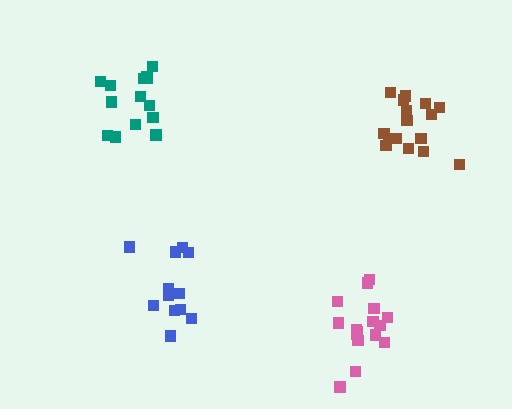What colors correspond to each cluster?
The clusters are colored: brown, teal, pink, blue.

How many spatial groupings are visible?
There are 4 spatial groupings.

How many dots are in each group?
Group 1: 16 dots, Group 2: 14 dots, Group 3: 16 dots, Group 4: 12 dots (58 total).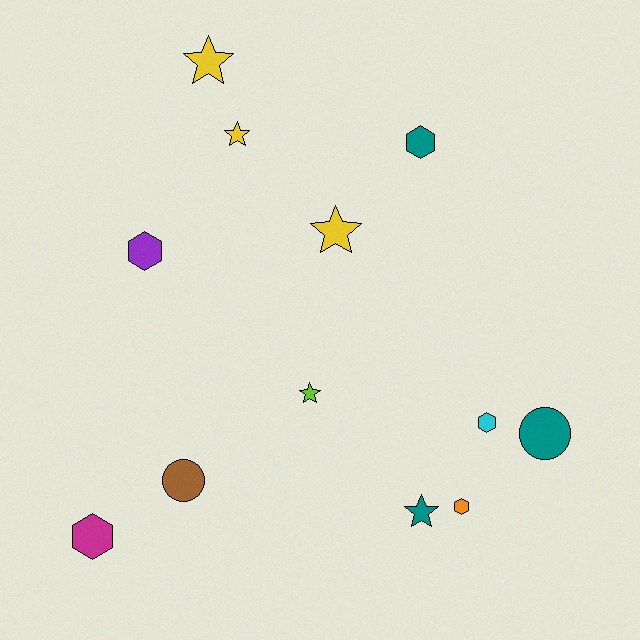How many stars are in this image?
There are 5 stars.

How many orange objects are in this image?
There is 1 orange object.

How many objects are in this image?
There are 12 objects.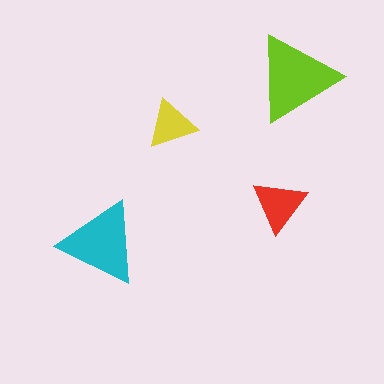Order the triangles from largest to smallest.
the lime one, the cyan one, the red one, the yellow one.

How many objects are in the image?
There are 4 objects in the image.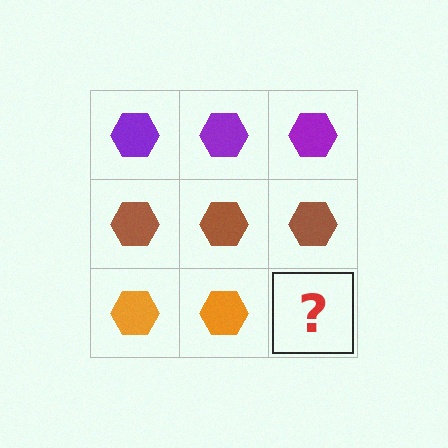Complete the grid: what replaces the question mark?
The question mark should be replaced with an orange hexagon.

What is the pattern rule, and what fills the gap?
The rule is that each row has a consistent color. The gap should be filled with an orange hexagon.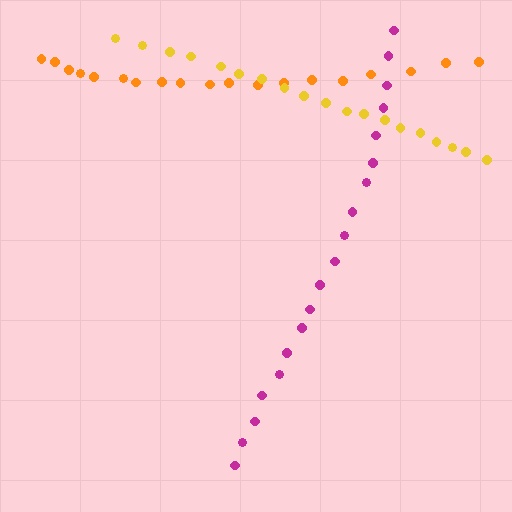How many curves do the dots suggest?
There are 3 distinct paths.